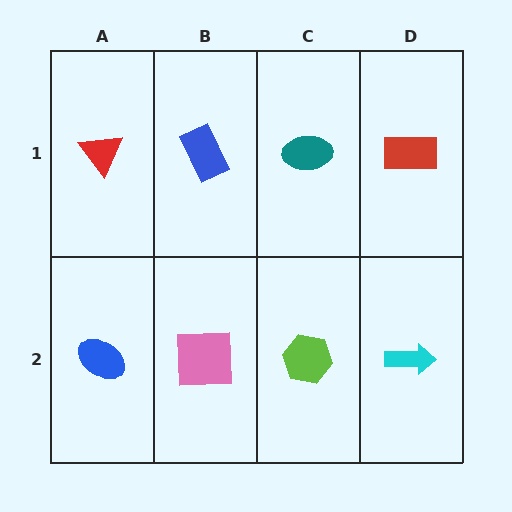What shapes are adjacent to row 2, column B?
A blue rectangle (row 1, column B), a blue ellipse (row 2, column A), a lime hexagon (row 2, column C).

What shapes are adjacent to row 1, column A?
A blue ellipse (row 2, column A), a blue rectangle (row 1, column B).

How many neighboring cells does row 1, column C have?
3.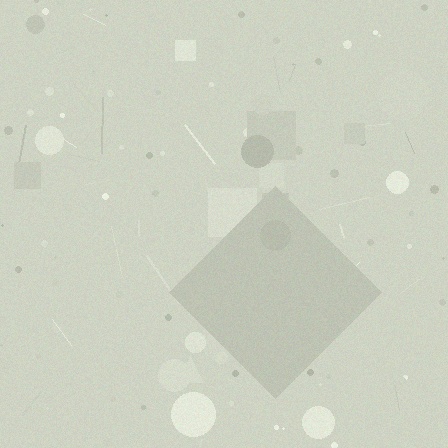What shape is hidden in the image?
A diamond is hidden in the image.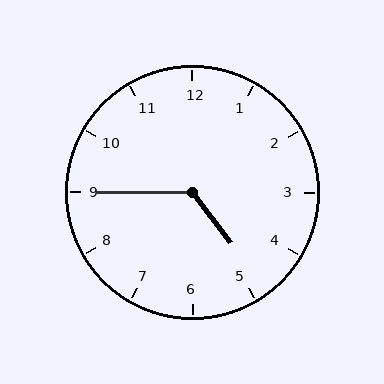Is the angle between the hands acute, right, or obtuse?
It is obtuse.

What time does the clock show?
4:45.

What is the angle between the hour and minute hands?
Approximately 128 degrees.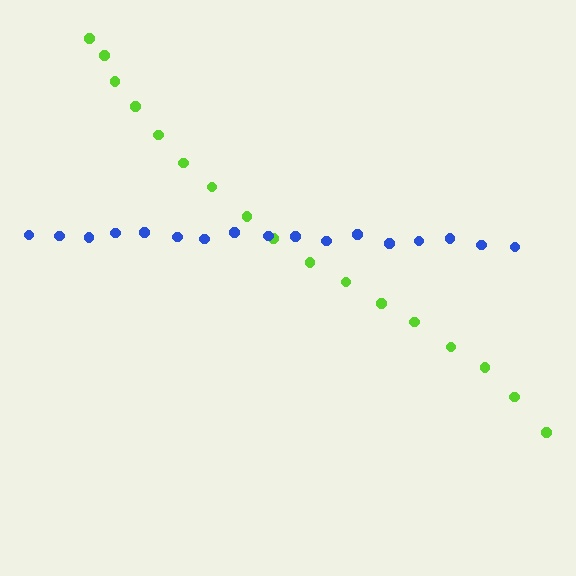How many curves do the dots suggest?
There are 2 distinct paths.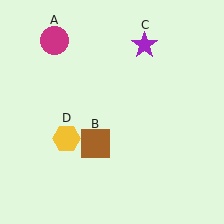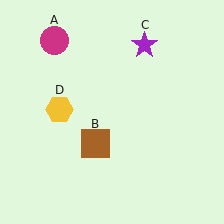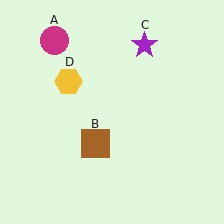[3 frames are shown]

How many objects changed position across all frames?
1 object changed position: yellow hexagon (object D).